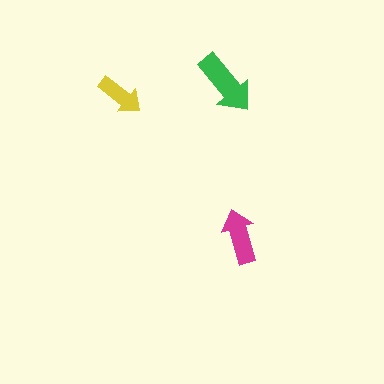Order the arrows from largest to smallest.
the green one, the magenta one, the yellow one.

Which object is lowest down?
The magenta arrow is bottommost.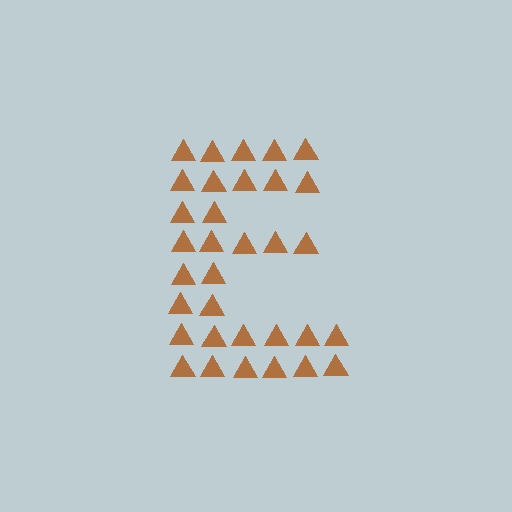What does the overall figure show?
The overall figure shows the letter E.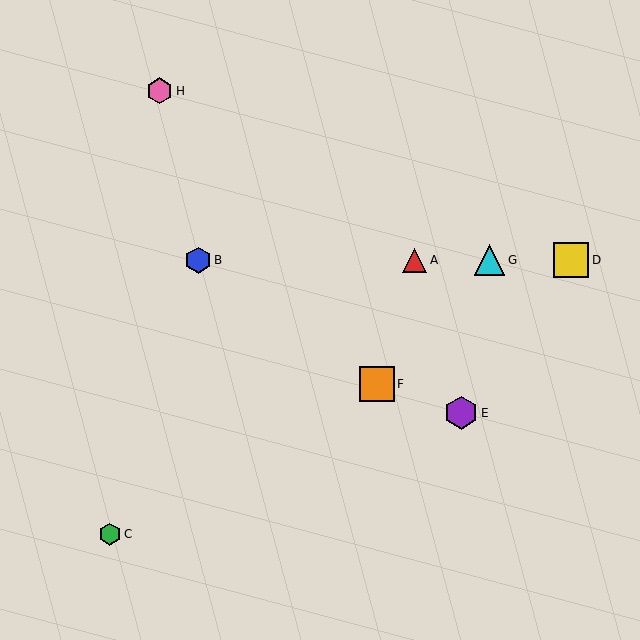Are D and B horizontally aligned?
Yes, both are at y≈260.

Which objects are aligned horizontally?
Objects A, B, D, G are aligned horizontally.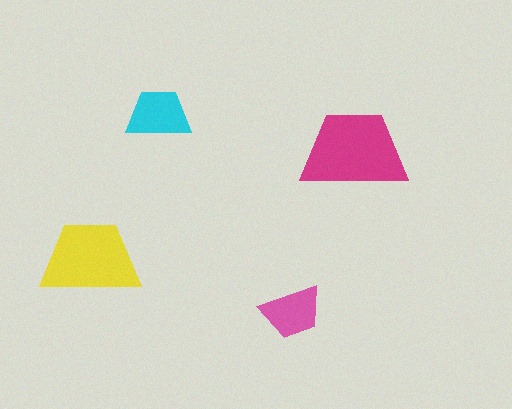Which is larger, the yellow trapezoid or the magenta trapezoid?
The magenta one.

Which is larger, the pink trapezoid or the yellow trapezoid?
The yellow one.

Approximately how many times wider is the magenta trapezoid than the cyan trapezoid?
About 1.5 times wider.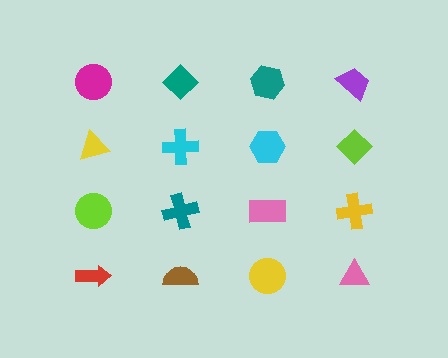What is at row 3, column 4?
A yellow cross.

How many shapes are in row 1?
4 shapes.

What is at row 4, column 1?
A red arrow.